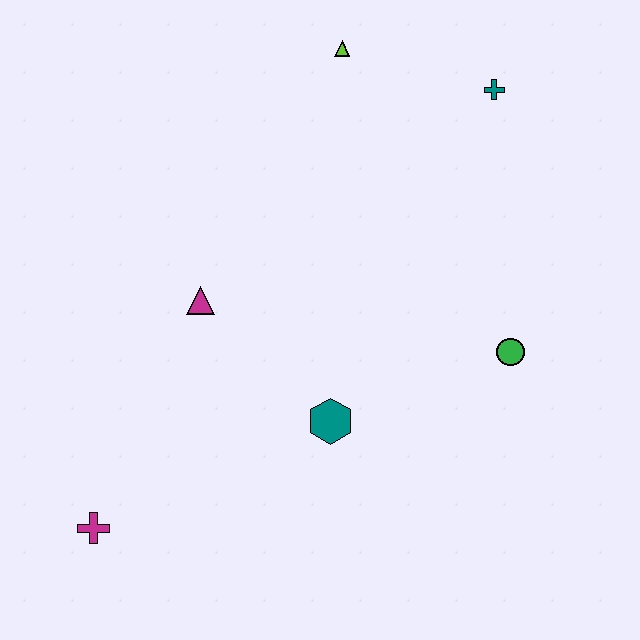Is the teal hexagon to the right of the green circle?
No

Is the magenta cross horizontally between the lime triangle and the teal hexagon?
No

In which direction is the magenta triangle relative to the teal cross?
The magenta triangle is to the left of the teal cross.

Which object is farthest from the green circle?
The magenta cross is farthest from the green circle.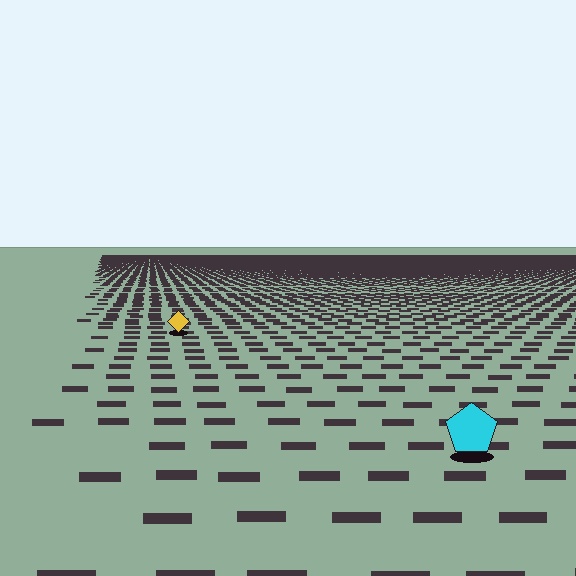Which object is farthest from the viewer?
The yellow diamond is farthest from the viewer. It appears smaller and the ground texture around it is denser.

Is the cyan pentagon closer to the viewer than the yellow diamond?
Yes. The cyan pentagon is closer — you can tell from the texture gradient: the ground texture is coarser near it.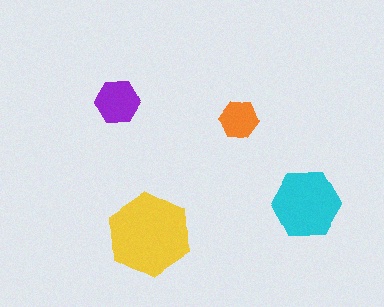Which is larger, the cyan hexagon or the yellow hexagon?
The yellow one.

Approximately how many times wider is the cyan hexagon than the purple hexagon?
About 1.5 times wider.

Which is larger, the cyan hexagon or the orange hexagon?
The cyan one.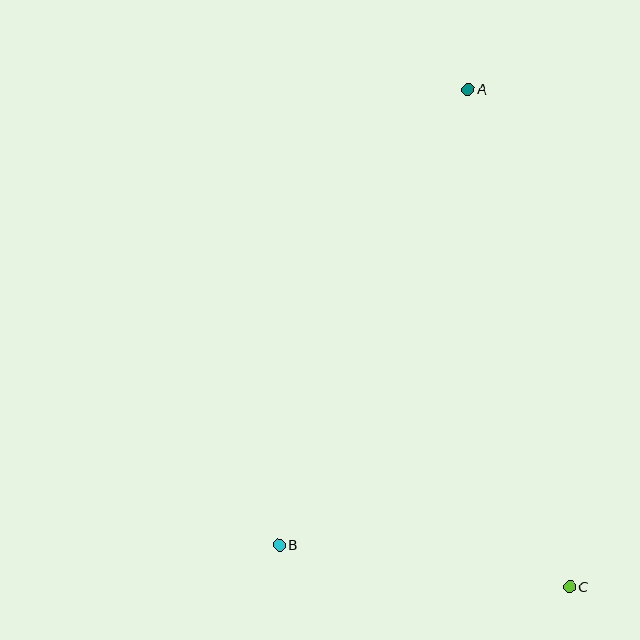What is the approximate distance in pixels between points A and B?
The distance between A and B is approximately 494 pixels.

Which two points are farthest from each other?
Points A and C are farthest from each other.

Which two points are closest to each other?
Points B and C are closest to each other.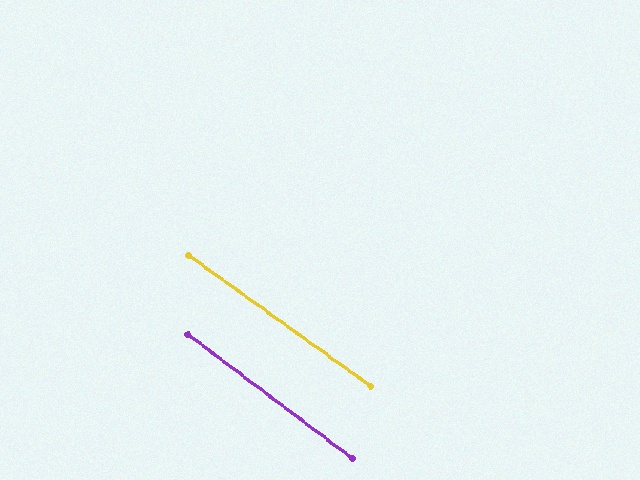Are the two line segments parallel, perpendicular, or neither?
Parallel — their directions differ by only 1.5°.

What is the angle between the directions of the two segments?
Approximately 1 degree.